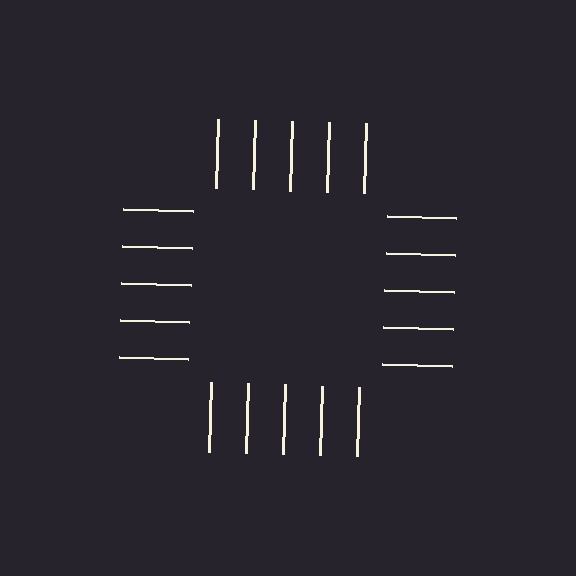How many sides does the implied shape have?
4 sides — the line-ends trace a square.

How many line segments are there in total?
20 — 5 along each of the 4 edges.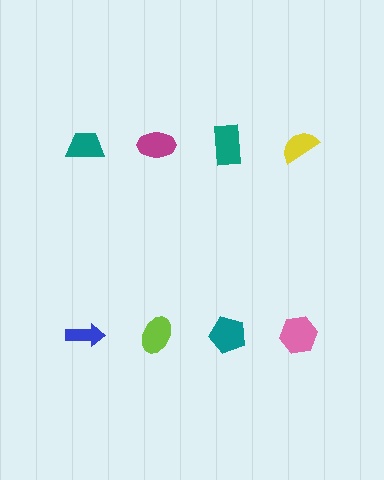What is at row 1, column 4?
A yellow semicircle.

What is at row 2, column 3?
A teal pentagon.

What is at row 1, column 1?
A teal trapezoid.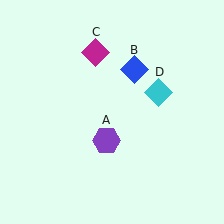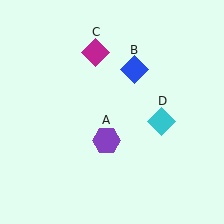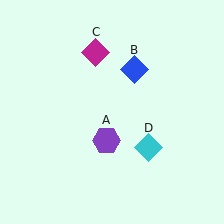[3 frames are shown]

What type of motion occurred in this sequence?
The cyan diamond (object D) rotated clockwise around the center of the scene.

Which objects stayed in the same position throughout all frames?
Purple hexagon (object A) and blue diamond (object B) and magenta diamond (object C) remained stationary.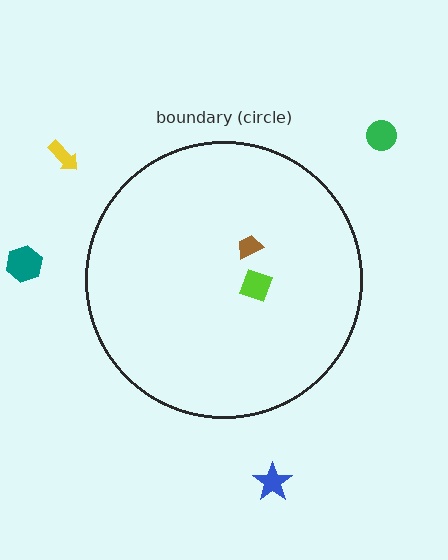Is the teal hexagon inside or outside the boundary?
Outside.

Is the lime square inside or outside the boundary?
Inside.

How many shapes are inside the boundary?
2 inside, 4 outside.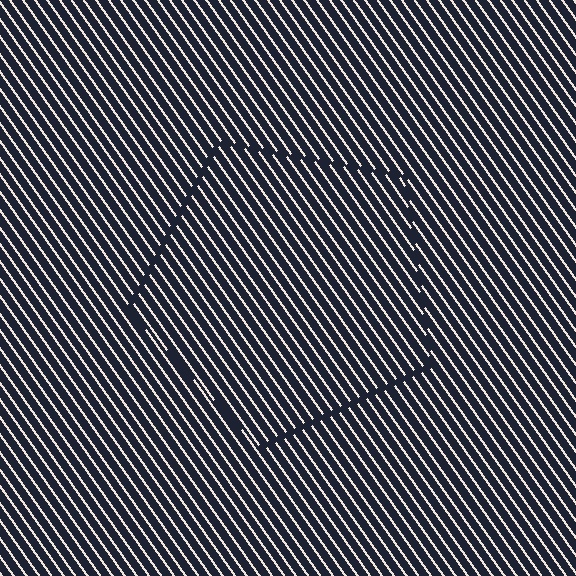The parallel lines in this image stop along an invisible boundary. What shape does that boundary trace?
An illusory pentagon. The interior of the shape contains the same grating, shifted by half a period — the contour is defined by the phase discontinuity where line-ends from the inner and outer gratings abut.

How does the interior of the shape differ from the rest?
The interior of the shape contains the same grating, shifted by half a period — the contour is defined by the phase discontinuity where line-ends from the inner and outer gratings abut.